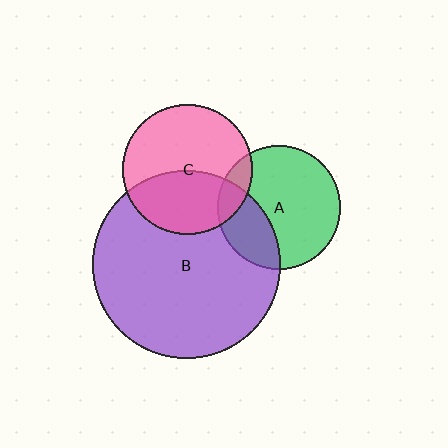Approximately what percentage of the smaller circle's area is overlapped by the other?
Approximately 30%.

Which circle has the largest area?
Circle B (purple).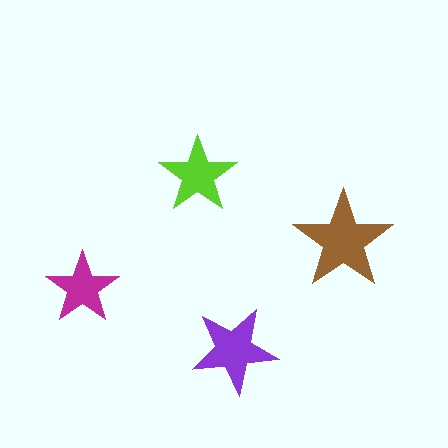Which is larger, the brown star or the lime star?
The brown one.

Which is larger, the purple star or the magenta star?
The purple one.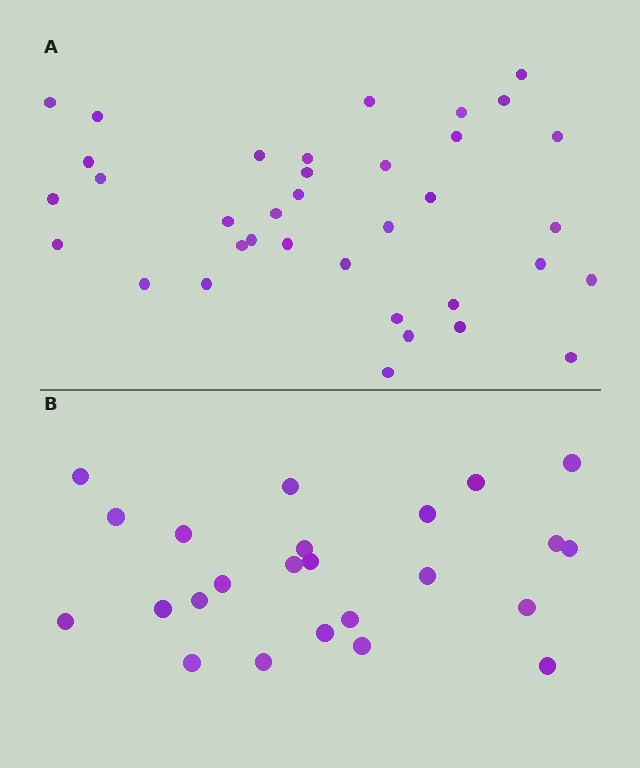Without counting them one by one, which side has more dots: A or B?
Region A (the top region) has more dots.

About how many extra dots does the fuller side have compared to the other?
Region A has roughly 12 or so more dots than region B.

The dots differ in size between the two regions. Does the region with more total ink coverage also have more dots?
No. Region B has more total ink coverage because its dots are larger, but region A actually contains more individual dots. Total area can be misleading — the number of items is what matters here.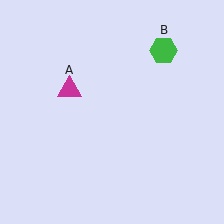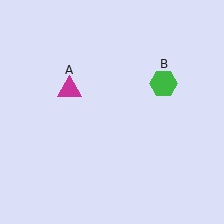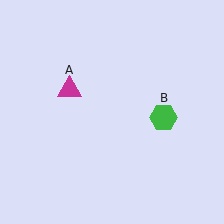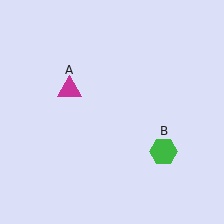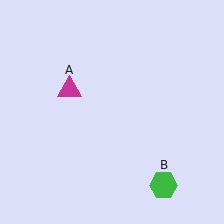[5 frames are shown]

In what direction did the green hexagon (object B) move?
The green hexagon (object B) moved down.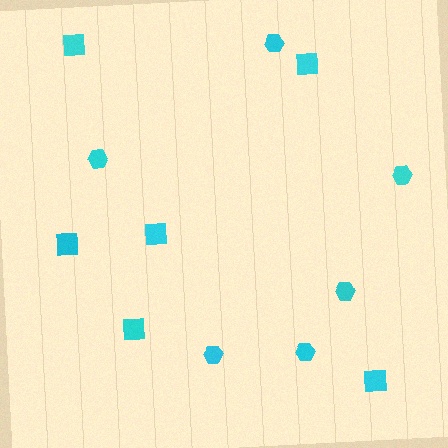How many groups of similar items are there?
There are 2 groups: one group of hexagons (6) and one group of squares (6).